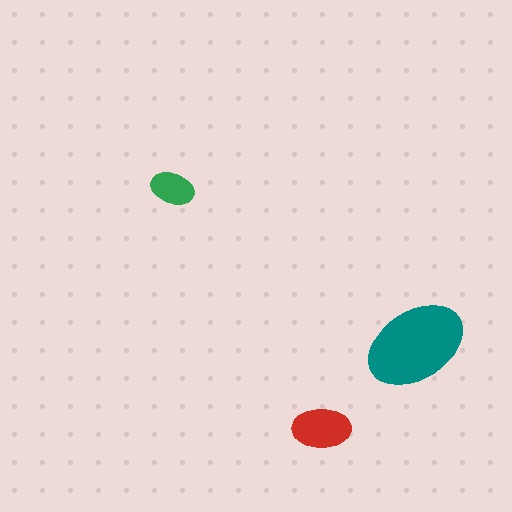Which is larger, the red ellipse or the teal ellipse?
The teal one.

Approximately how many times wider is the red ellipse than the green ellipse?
About 1.5 times wider.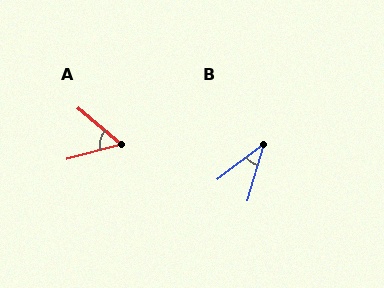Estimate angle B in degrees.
Approximately 37 degrees.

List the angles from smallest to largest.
B (37°), A (55°).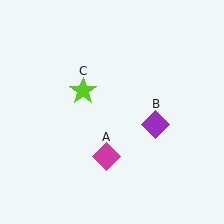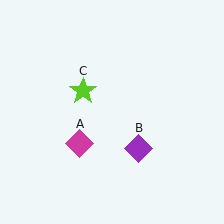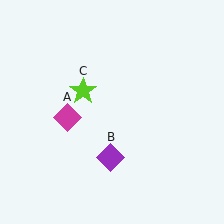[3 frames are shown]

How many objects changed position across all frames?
2 objects changed position: magenta diamond (object A), purple diamond (object B).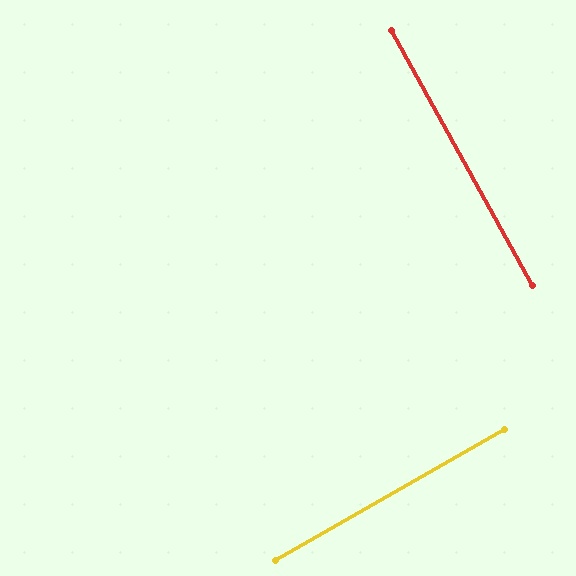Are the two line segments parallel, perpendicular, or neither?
Perpendicular — they meet at approximately 89°.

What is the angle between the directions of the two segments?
Approximately 89 degrees.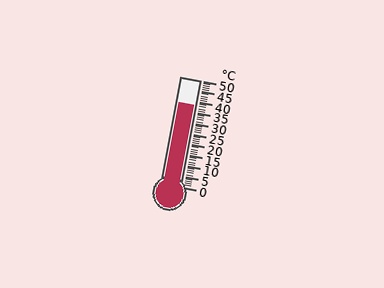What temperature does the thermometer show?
The thermometer shows approximately 38°C.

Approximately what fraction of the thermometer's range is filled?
The thermometer is filled to approximately 75% of its range.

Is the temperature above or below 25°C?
The temperature is above 25°C.